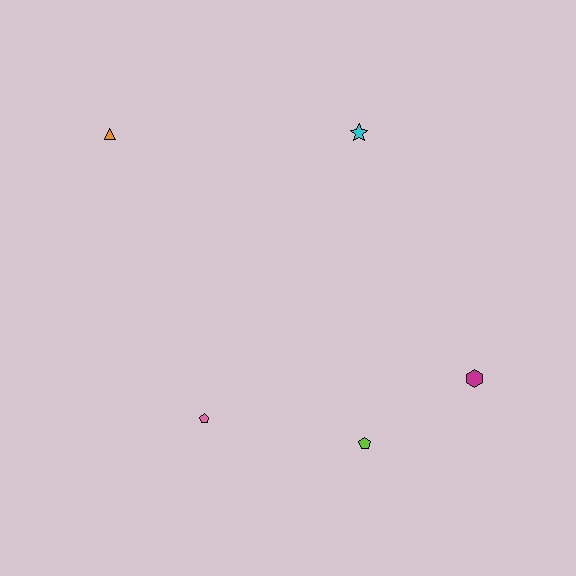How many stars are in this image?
There is 1 star.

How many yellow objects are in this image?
There are no yellow objects.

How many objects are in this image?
There are 5 objects.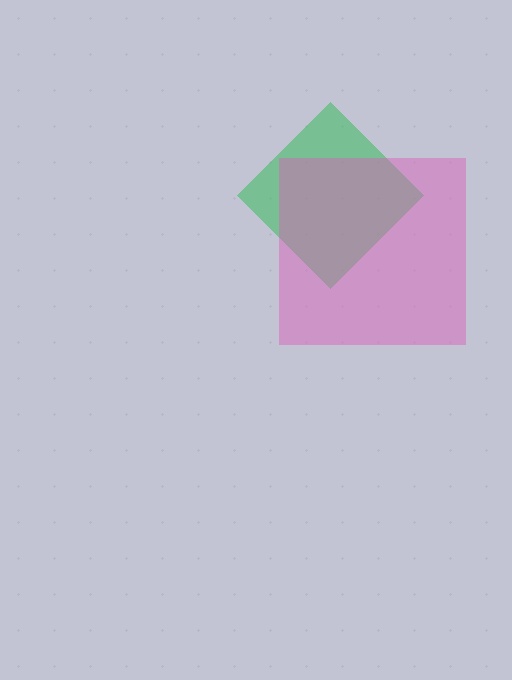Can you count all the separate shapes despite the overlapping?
Yes, there are 2 separate shapes.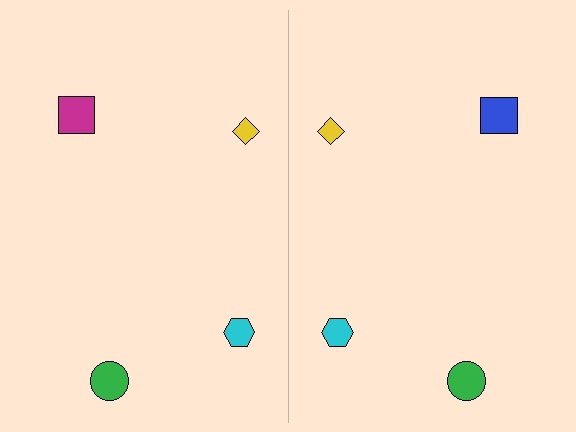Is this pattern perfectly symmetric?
No, the pattern is not perfectly symmetric. The blue square on the right side breaks the symmetry — its mirror counterpart is magenta.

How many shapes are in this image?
There are 8 shapes in this image.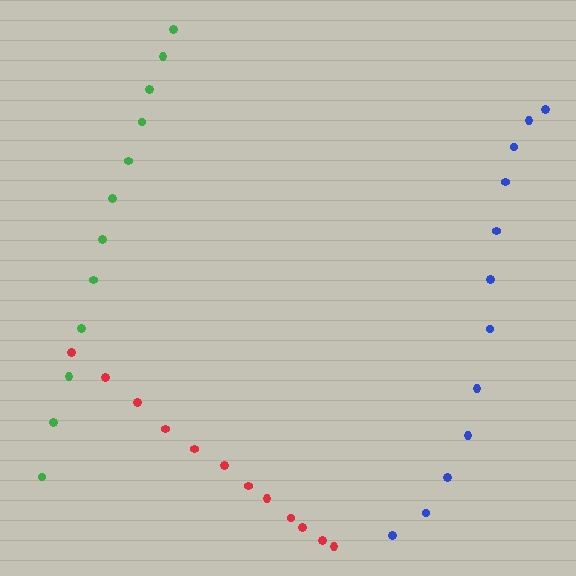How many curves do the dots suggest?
There are 3 distinct paths.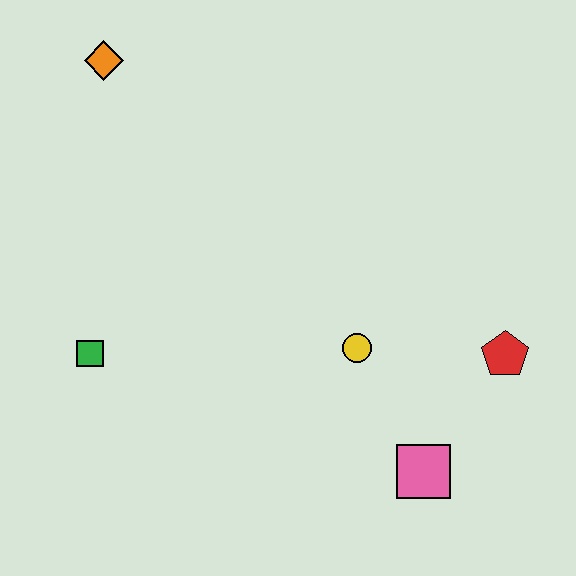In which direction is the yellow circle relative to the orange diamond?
The yellow circle is below the orange diamond.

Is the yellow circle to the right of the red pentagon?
No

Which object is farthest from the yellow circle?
The orange diamond is farthest from the yellow circle.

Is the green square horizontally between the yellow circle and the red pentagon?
No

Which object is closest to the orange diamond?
The green square is closest to the orange diamond.